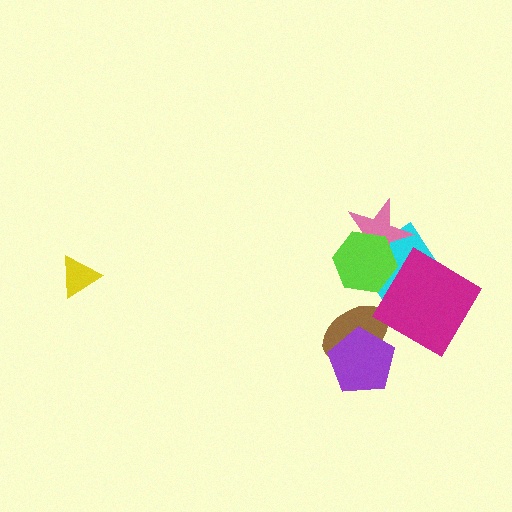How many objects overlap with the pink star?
2 objects overlap with the pink star.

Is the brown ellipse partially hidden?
Yes, it is partially covered by another shape.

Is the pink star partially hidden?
Yes, it is partially covered by another shape.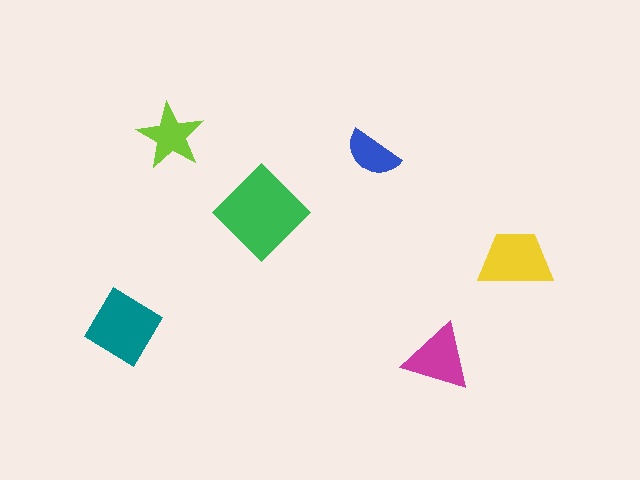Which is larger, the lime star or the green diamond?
The green diamond.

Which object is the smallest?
The blue semicircle.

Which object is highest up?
The lime star is topmost.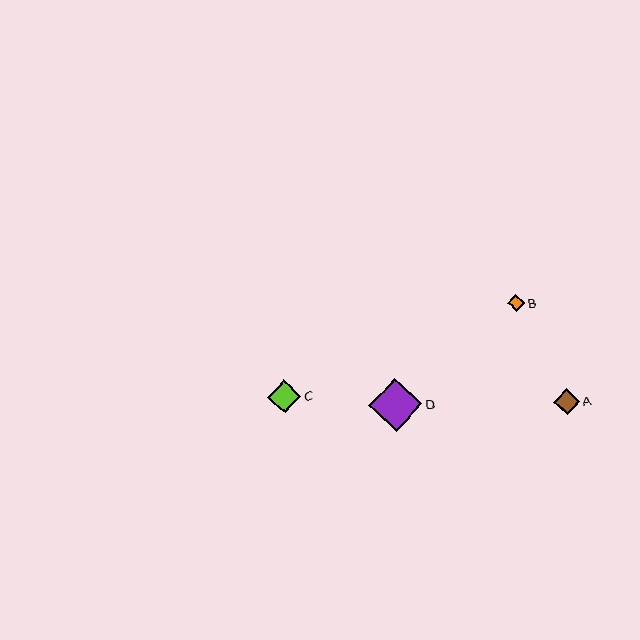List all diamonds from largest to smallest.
From largest to smallest: D, C, A, B.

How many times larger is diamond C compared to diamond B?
Diamond C is approximately 2.0 times the size of diamond B.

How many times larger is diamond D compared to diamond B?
Diamond D is approximately 3.2 times the size of diamond B.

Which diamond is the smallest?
Diamond B is the smallest with a size of approximately 16 pixels.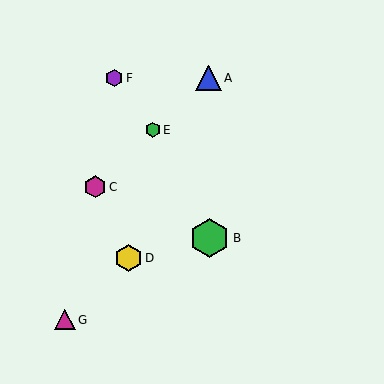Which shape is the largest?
The green hexagon (labeled B) is the largest.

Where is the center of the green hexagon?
The center of the green hexagon is at (210, 238).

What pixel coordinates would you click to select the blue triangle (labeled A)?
Click at (209, 78) to select the blue triangle A.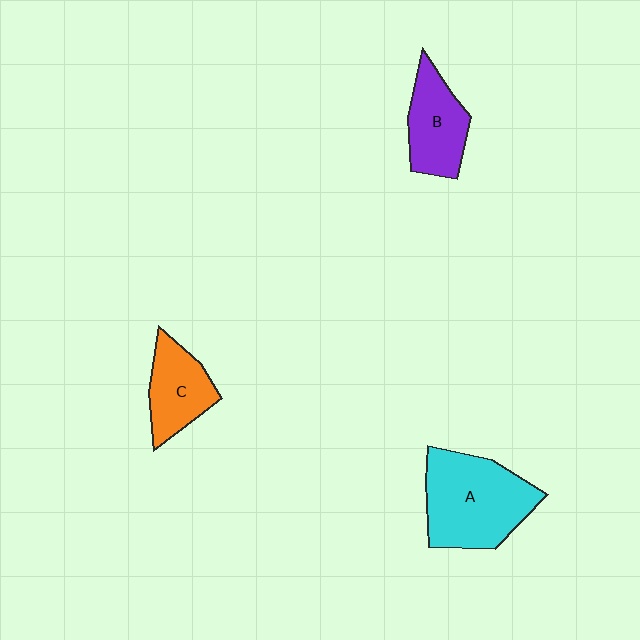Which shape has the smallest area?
Shape C (orange).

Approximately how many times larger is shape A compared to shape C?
Approximately 1.8 times.